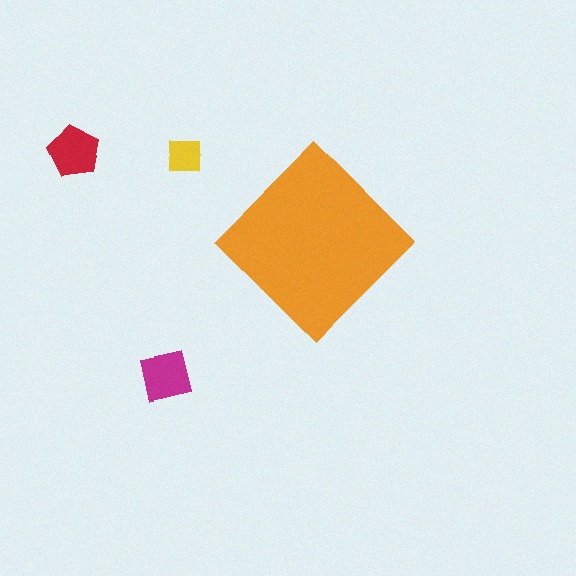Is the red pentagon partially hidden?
No, the red pentagon is fully visible.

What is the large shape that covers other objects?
An orange diamond.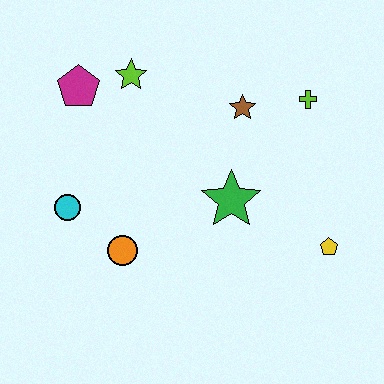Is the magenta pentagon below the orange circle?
No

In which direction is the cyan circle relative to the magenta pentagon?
The cyan circle is below the magenta pentagon.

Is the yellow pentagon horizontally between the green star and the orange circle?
No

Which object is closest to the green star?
The brown star is closest to the green star.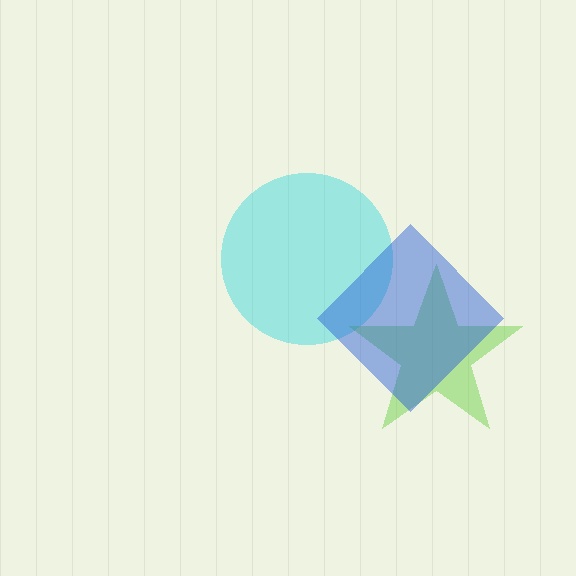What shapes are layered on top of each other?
The layered shapes are: a cyan circle, a lime star, a blue diamond.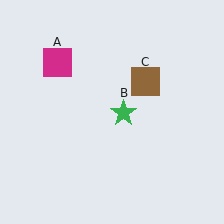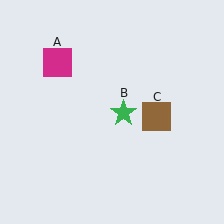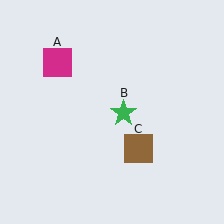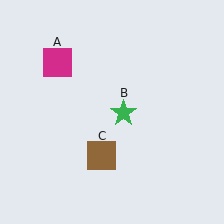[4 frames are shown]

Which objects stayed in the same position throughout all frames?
Magenta square (object A) and green star (object B) remained stationary.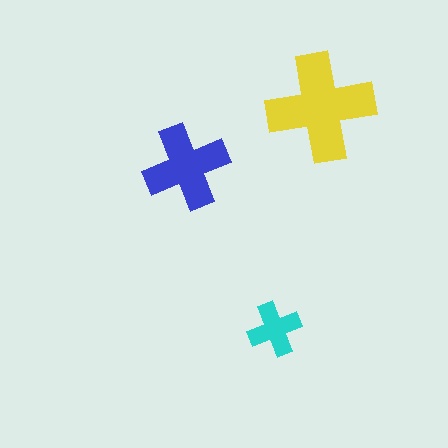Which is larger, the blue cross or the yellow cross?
The yellow one.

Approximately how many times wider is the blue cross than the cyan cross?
About 1.5 times wider.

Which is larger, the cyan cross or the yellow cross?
The yellow one.